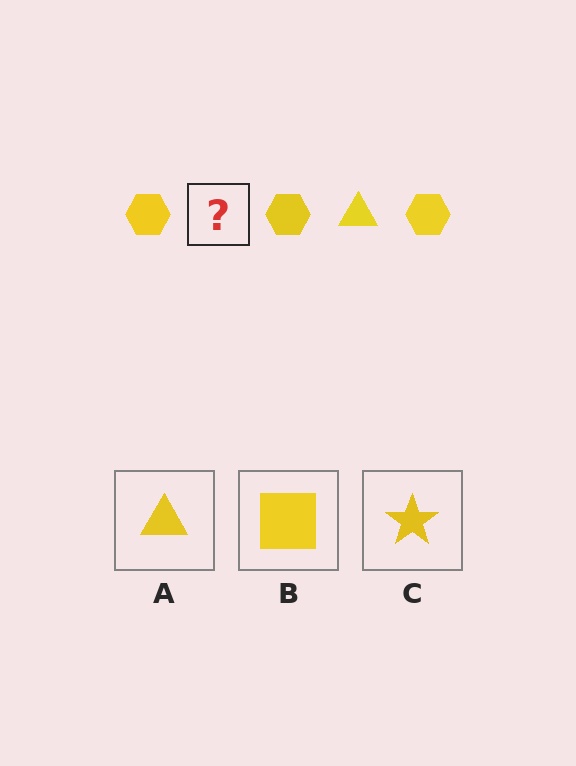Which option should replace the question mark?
Option A.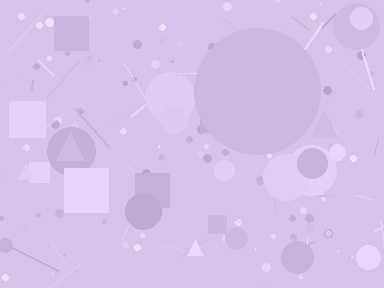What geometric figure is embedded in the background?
A circle is embedded in the background.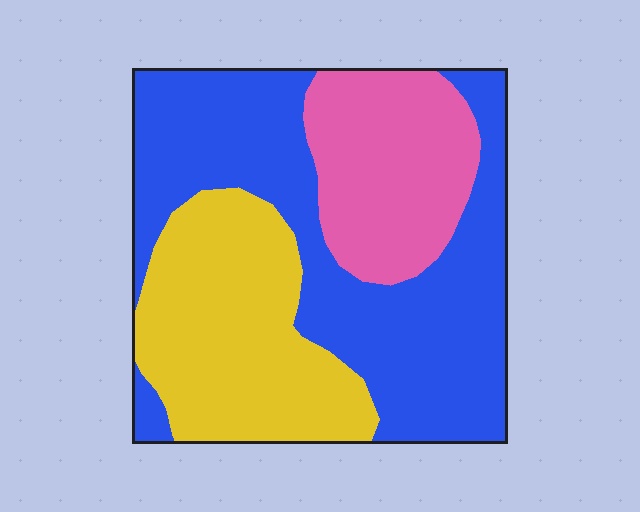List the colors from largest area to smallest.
From largest to smallest: blue, yellow, pink.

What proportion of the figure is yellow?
Yellow takes up between a sixth and a third of the figure.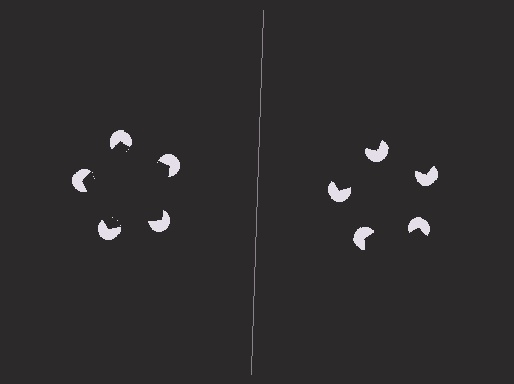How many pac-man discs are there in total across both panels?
10 — 5 on each side.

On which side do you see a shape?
An illusory pentagon appears on the left side. On the right side the wedge cuts are rotated, so no coherent shape forms.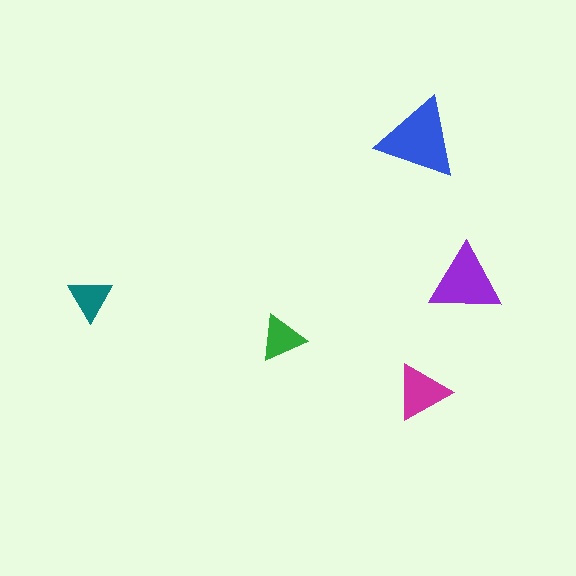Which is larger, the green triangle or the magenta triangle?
The magenta one.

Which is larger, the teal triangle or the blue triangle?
The blue one.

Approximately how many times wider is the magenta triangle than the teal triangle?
About 1.5 times wider.